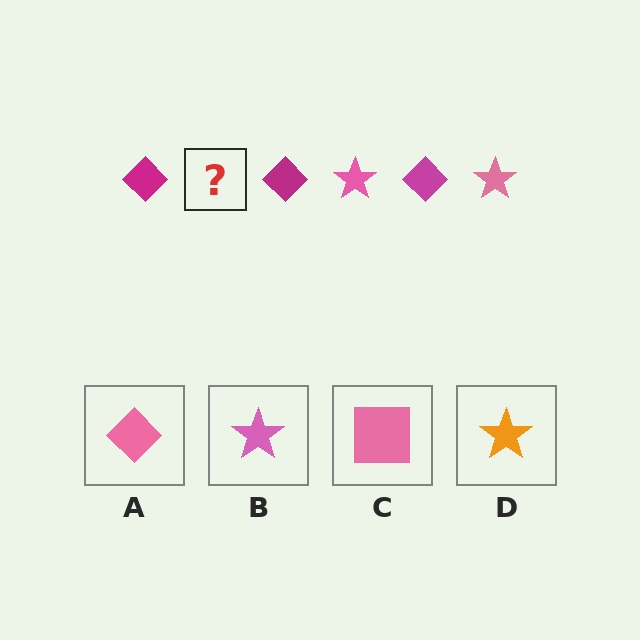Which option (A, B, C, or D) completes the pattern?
B.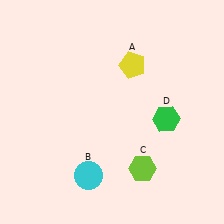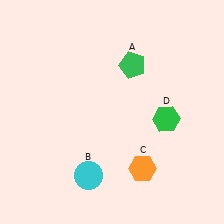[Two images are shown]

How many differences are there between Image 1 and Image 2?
There are 2 differences between the two images.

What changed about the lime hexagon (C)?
In Image 1, C is lime. In Image 2, it changed to orange.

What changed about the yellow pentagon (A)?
In Image 1, A is yellow. In Image 2, it changed to green.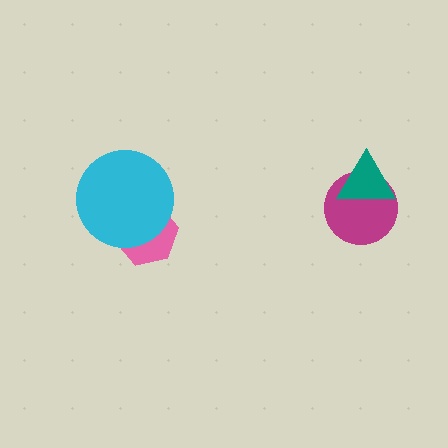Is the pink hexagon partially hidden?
Yes, it is partially covered by another shape.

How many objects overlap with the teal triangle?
1 object overlaps with the teal triangle.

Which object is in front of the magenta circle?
The teal triangle is in front of the magenta circle.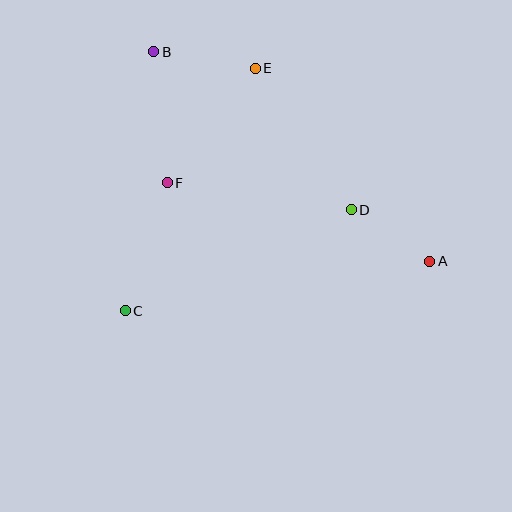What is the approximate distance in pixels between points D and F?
The distance between D and F is approximately 186 pixels.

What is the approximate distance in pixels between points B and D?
The distance between B and D is approximately 253 pixels.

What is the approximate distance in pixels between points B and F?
The distance between B and F is approximately 131 pixels.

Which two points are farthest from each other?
Points A and B are farthest from each other.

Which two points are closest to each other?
Points A and D are closest to each other.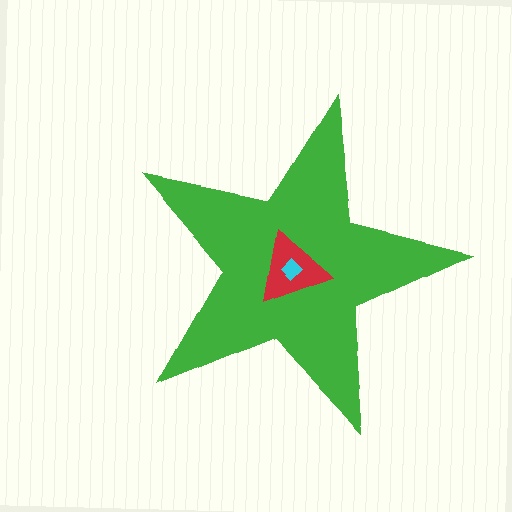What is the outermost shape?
The green star.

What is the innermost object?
The cyan diamond.